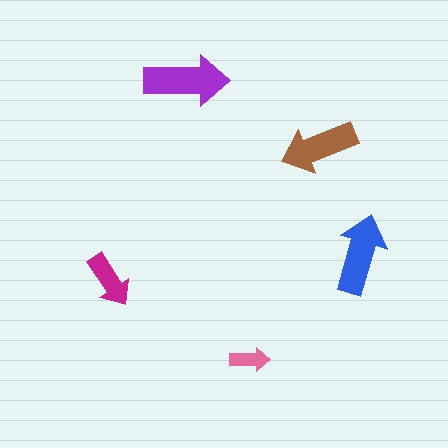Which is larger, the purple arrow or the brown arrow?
The purple one.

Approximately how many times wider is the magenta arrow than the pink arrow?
About 1.5 times wider.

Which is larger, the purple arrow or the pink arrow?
The purple one.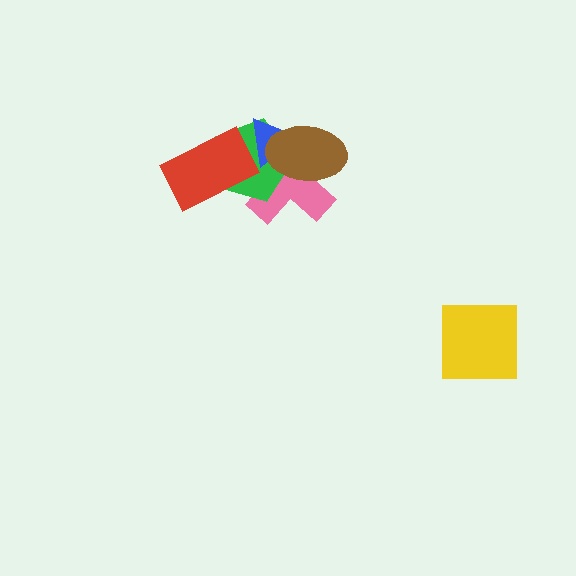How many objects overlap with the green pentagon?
4 objects overlap with the green pentagon.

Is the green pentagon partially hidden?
Yes, it is partially covered by another shape.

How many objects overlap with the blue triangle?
3 objects overlap with the blue triangle.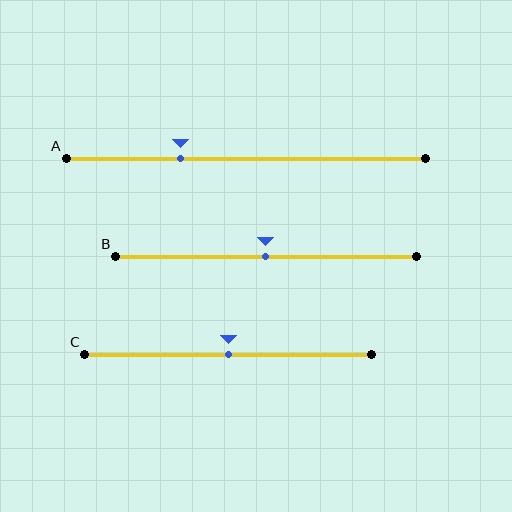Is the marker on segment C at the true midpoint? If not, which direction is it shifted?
Yes, the marker on segment C is at the true midpoint.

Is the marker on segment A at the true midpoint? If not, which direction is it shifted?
No, the marker on segment A is shifted to the left by about 18% of the segment length.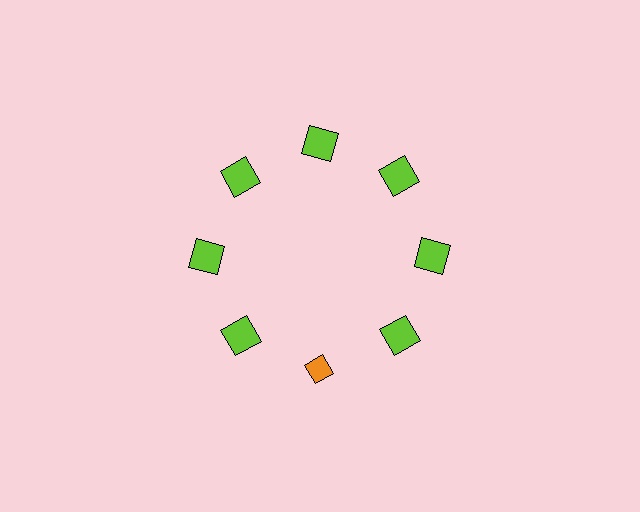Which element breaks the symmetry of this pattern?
The orange diamond at roughly the 6 o'clock position breaks the symmetry. All other shapes are lime squares.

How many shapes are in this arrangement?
There are 8 shapes arranged in a ring pattern.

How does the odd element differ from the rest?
It differs in both color (orange instead of lime) and shape (diamond instead of square).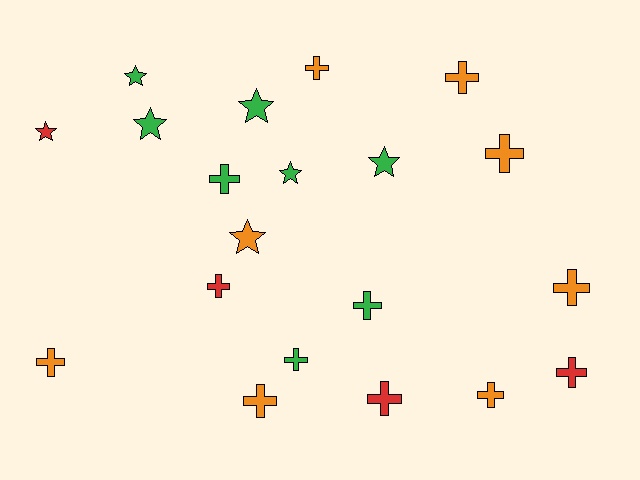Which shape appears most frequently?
Cross, with 13 objects.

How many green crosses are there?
There are 3 green crosses.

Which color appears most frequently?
Green, with 8 objects.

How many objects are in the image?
There are 20 objects.